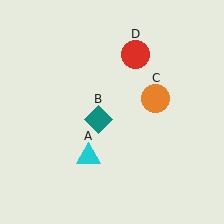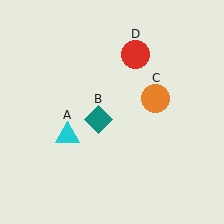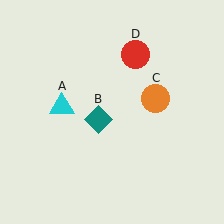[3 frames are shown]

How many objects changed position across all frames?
1 object changed position: cyan triangle (object A).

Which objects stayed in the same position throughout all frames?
Teal diamond (object B) and orange circle (object C) and red circle (object D) remained stationary.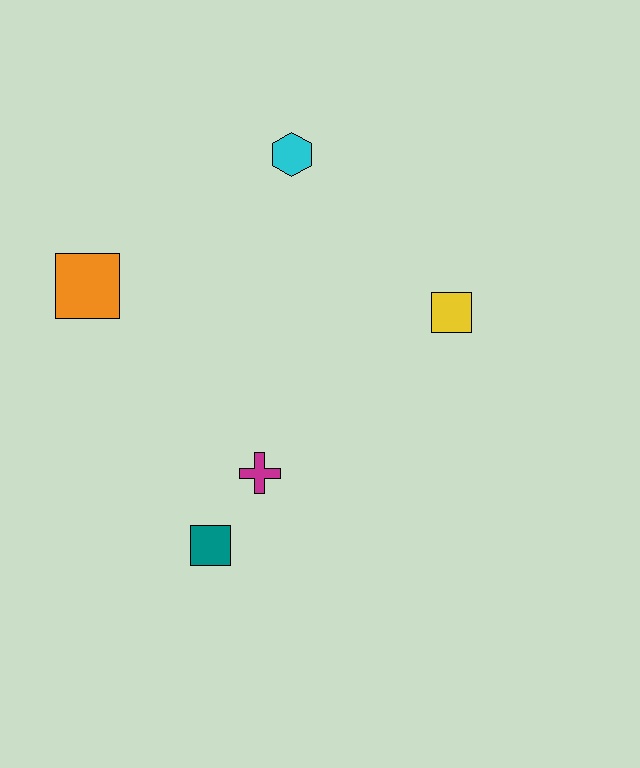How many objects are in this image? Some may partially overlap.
There are 5 objects.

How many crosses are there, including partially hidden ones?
There is 1 cross.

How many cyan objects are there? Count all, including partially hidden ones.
There is 1 cyan object.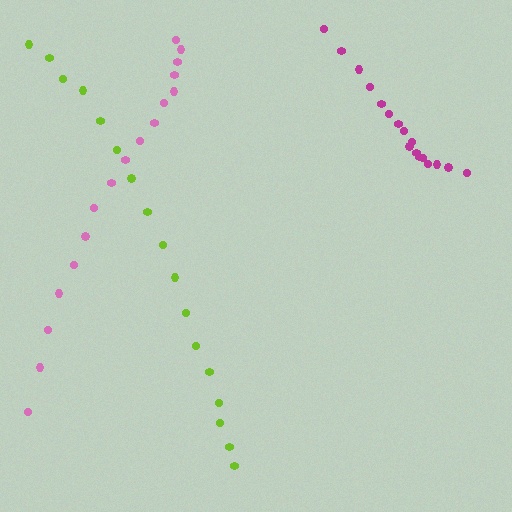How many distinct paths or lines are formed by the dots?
There are 3 distinct paths.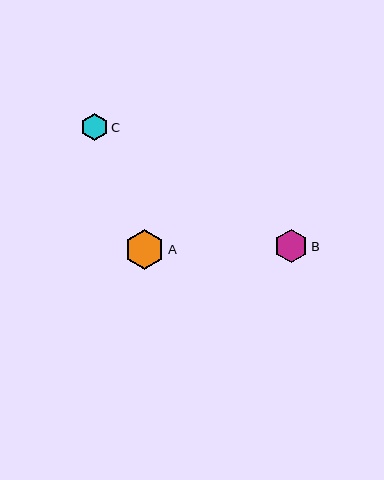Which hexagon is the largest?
Hexagon A is the largest with a size of approximately 40 pixels.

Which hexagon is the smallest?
Hexagon C is the smallest with a size of approximately 27 pixels.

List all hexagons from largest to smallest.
From largest to smallest: A, B, C.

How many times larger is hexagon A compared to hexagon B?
Hexagon A is approximately 1.2 times the size of hexagon B.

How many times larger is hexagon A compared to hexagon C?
Hexagon A is approximately 1.5 times the size of hexagon C.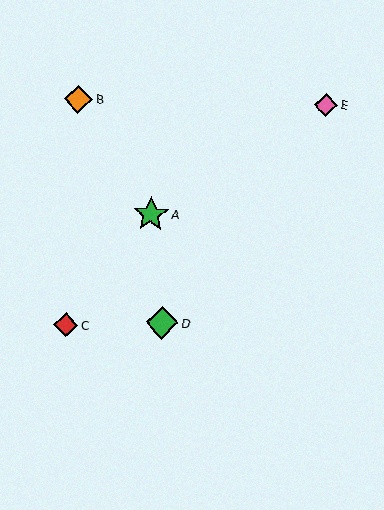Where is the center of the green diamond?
The center of the green diamond is at (162, 323).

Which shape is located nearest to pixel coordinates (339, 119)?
The pink diamond (labeled E) at (326, 105) is nearest to that location.